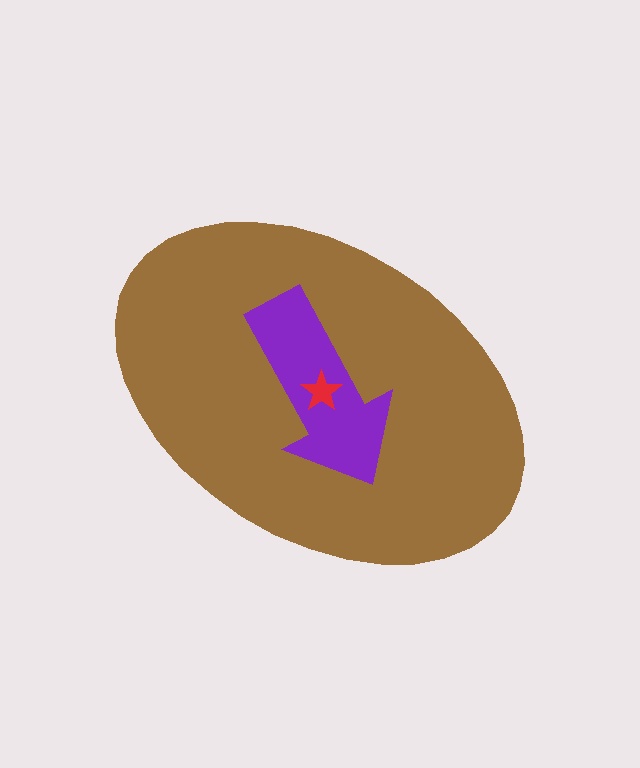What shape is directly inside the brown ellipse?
The purple arrow.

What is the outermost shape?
The brown ellipse.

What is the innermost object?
The red star.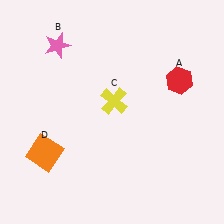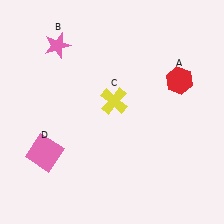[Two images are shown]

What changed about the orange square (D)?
In Image 1, D is orange. In Image 2, it changed to pink.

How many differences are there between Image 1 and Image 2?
There is 1 difference between the two images.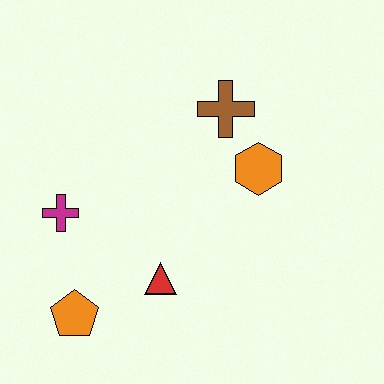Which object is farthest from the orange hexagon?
The orange pentagon is farthest from the orange hexagon.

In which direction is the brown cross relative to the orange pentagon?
The brown cross is above the orange pentagon.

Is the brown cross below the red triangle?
No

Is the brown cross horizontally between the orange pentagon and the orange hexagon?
Yes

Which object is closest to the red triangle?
The orange pentagon is closest to the red triangle.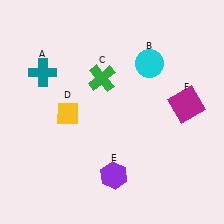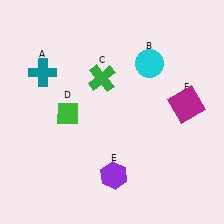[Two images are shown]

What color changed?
The diamond (D) changed from yellow in Image 1 to green in Image 2.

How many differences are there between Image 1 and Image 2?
There is 1 difference between the two images.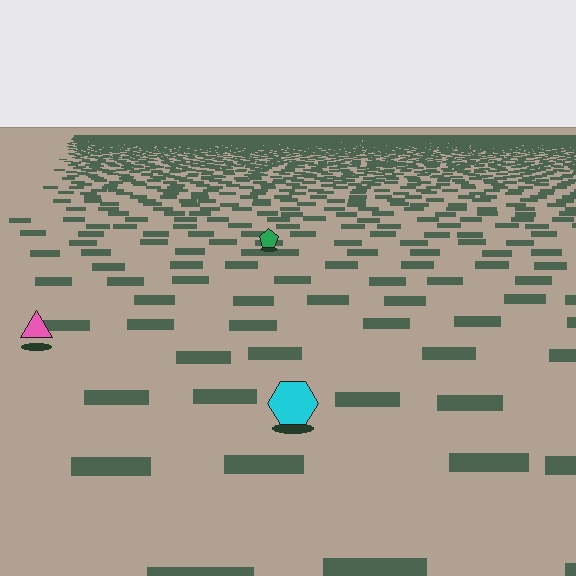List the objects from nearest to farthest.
From nearest to farthest: the cyan hexagon, the pink triangle, the green pentagon.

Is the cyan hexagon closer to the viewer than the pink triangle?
Yes. The cyan hexagon is closer — you can tell from the texture gradient: the ground texture is coarser near it.